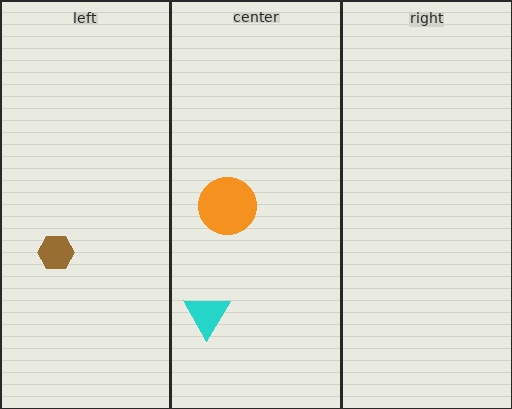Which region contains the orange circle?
The center region.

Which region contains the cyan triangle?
The center region.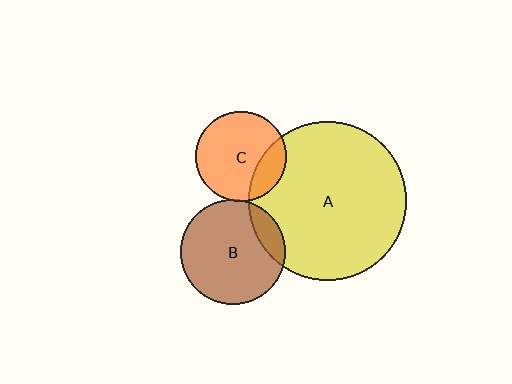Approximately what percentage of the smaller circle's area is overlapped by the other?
Approximately 5%.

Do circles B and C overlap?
Yes.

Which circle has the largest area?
Circle A (yellow).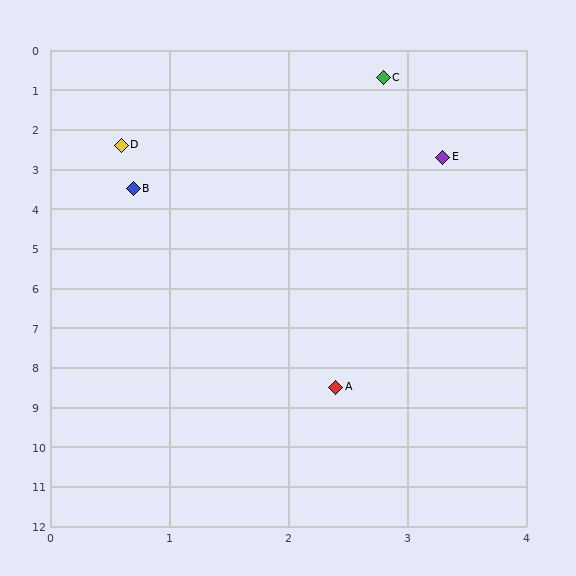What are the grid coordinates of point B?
Point B is at approximately (0.7, 3.5).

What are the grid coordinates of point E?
Point E is at approximately (3.3, 2.7).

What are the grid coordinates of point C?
Point C is at approximately (2.8, 0.7).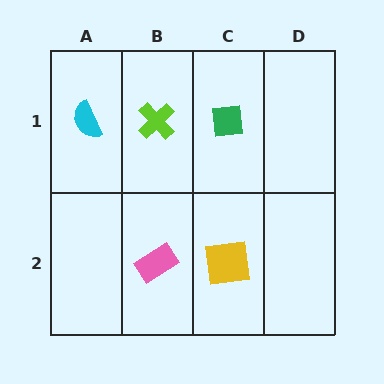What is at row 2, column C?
A yellow square.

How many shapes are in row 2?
2 shapes.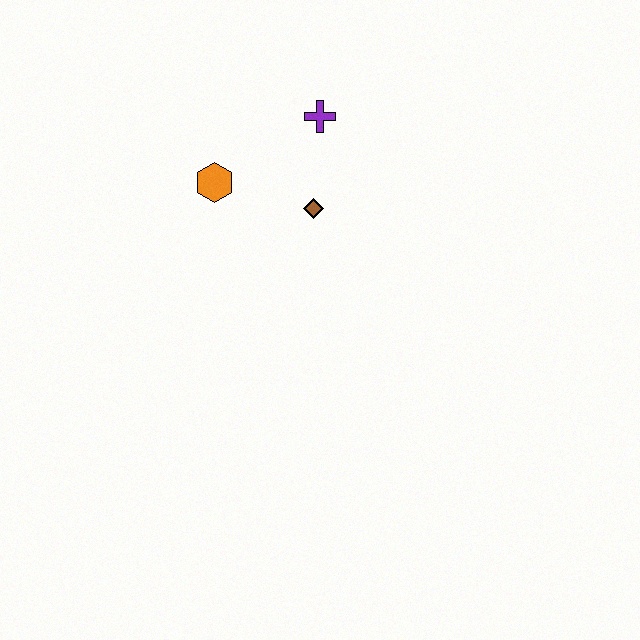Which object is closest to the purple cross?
The brown diamond is closest to the purple cross.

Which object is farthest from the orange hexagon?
The purple cross is farthest from the orange hexagon.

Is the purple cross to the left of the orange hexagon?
No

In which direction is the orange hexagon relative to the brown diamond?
The orange hexagon is to the left of the brown diamond.